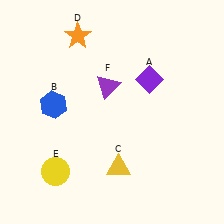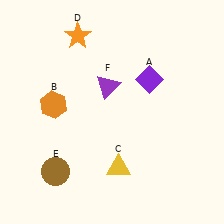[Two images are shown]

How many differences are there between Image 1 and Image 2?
There are 2 differences between the two images.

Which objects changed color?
B changed from blue to orange. E changed from yellow to brown.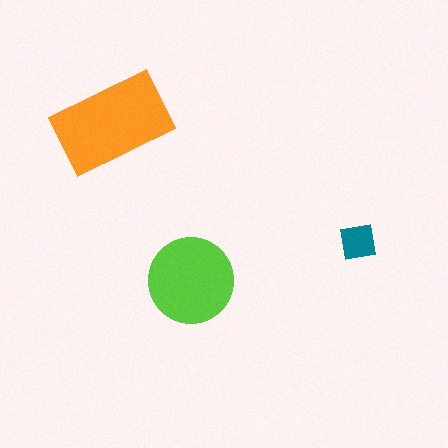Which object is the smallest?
The teal square.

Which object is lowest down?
The lime circle is bottommost.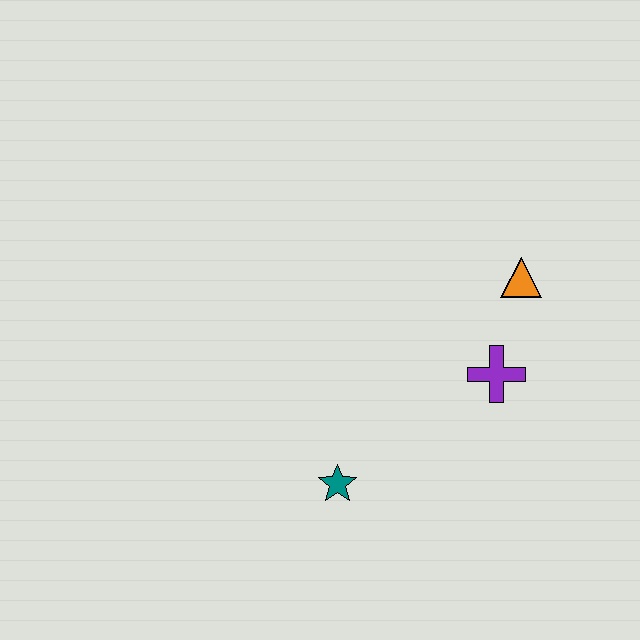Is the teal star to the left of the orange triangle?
Yes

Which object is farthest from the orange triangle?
The teal star is farthest from the orange triangle.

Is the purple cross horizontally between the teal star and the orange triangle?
Yes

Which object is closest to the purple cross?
The orange triangle is closest to the purple cross.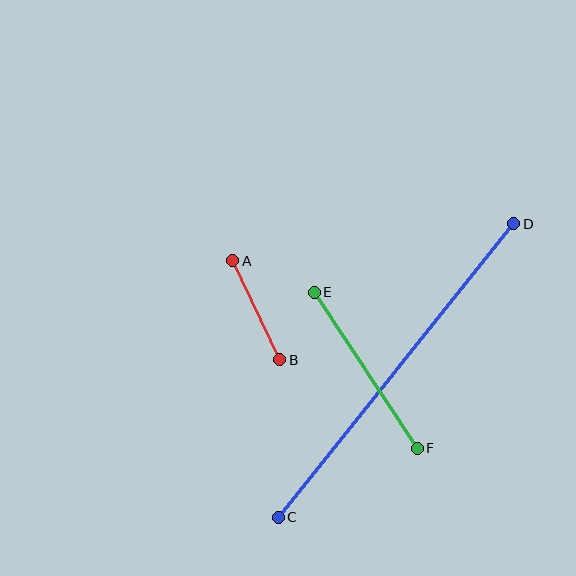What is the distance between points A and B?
The distance is approximately 109 pixels.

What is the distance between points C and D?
The distance is approximately 376 pixels.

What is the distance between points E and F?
The distance is approximately 187 pixels.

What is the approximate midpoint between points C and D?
The midpoint is at approximately (396, 370) pixels.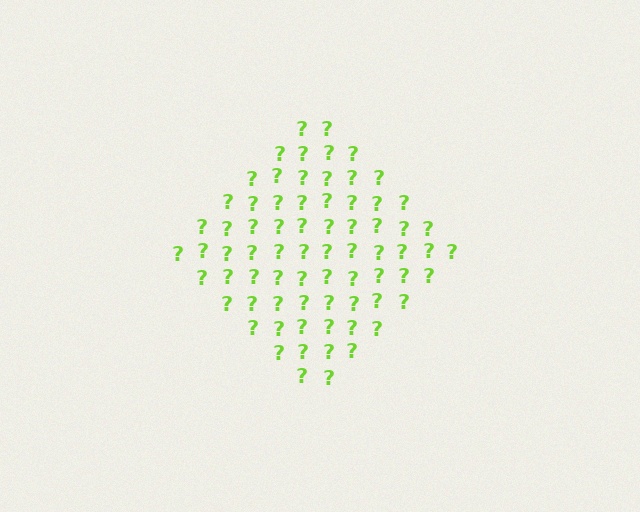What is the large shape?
The large shape is a diamond.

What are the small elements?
The small elements are question marks.